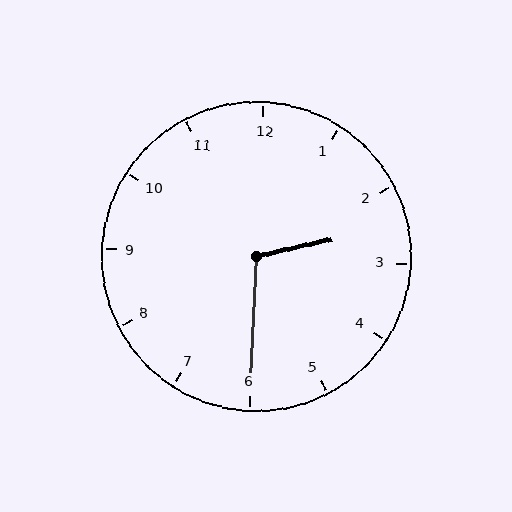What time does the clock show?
2:30.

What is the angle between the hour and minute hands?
Approximately 105 degrees.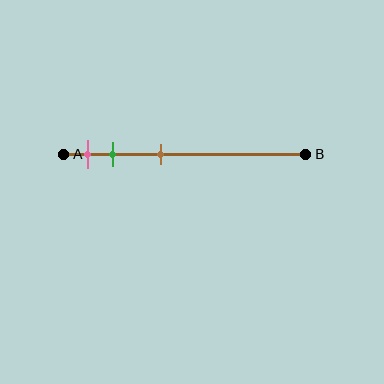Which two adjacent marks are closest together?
The pink and green marks are the closest adjacent pair.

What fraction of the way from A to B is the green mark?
The green mark is approximately 20% (0.2) of the way from A to B.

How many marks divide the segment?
There are 3 marks dividing the segment.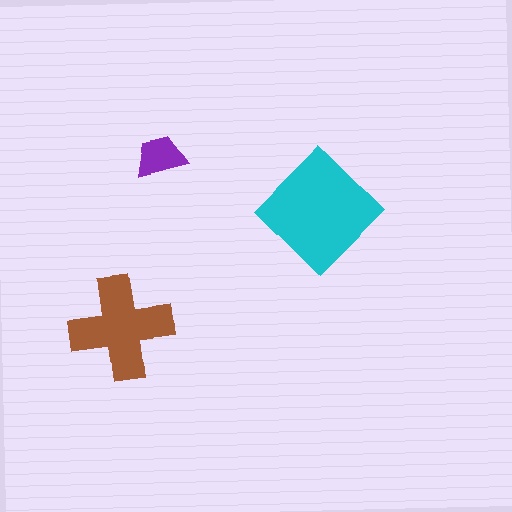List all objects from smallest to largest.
The purple trapezoid, the brown cross, the cyan diamond.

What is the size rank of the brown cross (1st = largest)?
2nd.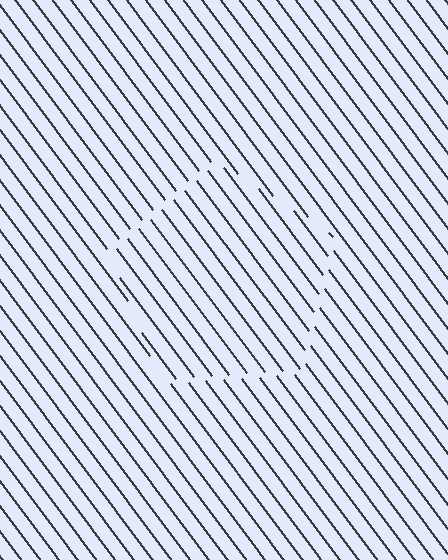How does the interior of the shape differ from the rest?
The interior of the shape contains the same grating, shifted by half a period — the contour is defined by the phase discontinuity where line-ends from the inner and outer gratings abut.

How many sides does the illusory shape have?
5 sides — the line-ends trace a pentagon.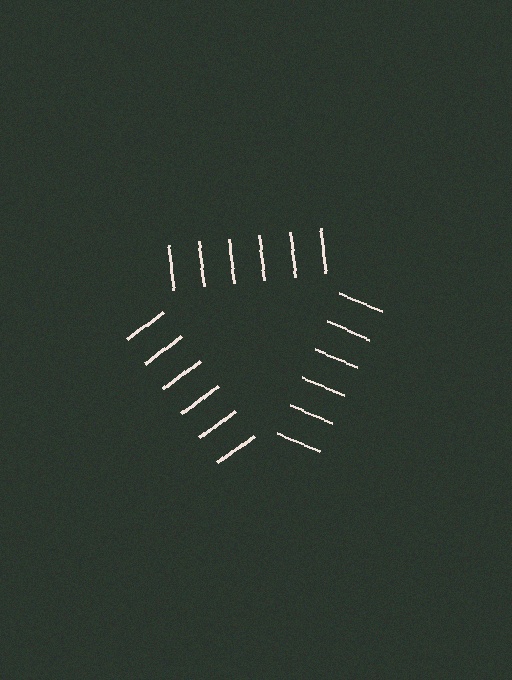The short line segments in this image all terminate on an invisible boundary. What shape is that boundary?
An illusory triangle — the line segments terminate on its edges but no continuous stroke is drawn.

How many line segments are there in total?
18 — 6 along each of the 3 edges.